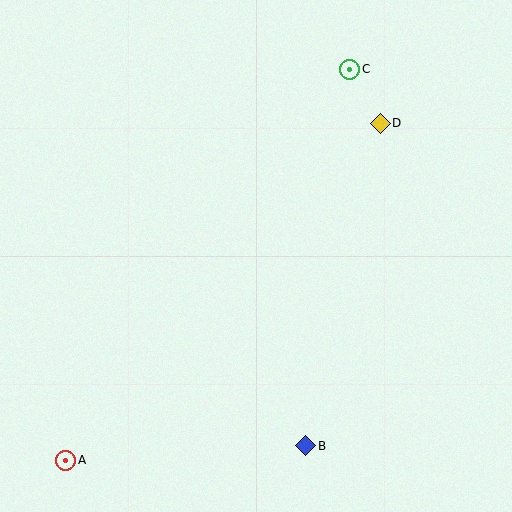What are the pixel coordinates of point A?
Point A is at (66, 460).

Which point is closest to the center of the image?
Point D at (380, 123) is closest to the center.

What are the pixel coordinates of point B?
Point B is at (306, 446).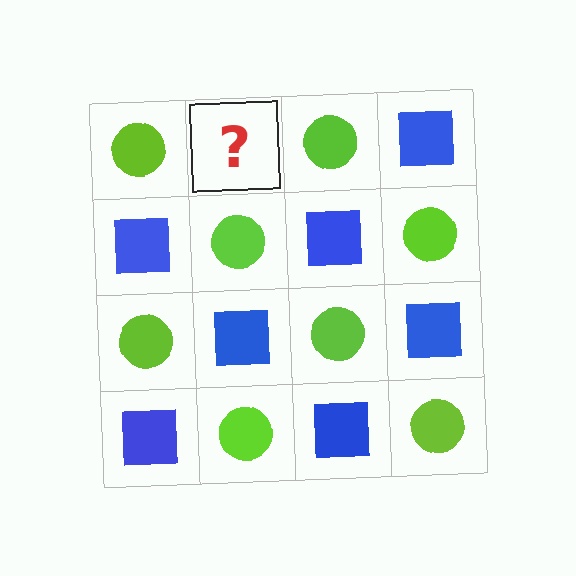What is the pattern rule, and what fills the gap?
The rule is that it alternates lime circle and blue square in a checkerboard pattern. The gap should be filled with a blue square.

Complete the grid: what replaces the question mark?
The question mark should be replaced with a blue square.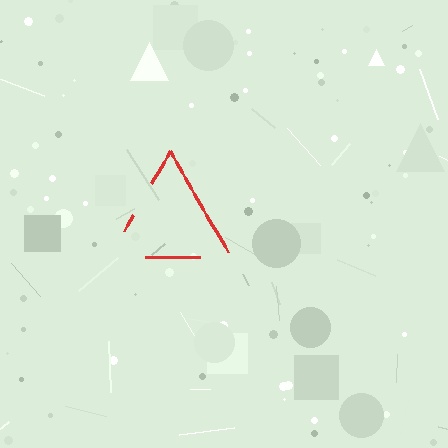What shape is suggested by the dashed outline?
The dashed outline suggests a triangle.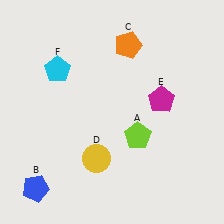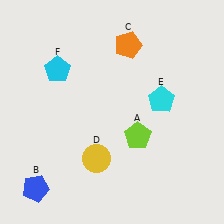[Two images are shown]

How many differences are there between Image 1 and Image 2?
There is 1 difference between the two images.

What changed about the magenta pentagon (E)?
In Image 1, E is magenta. In Image 2, it changed to cyan.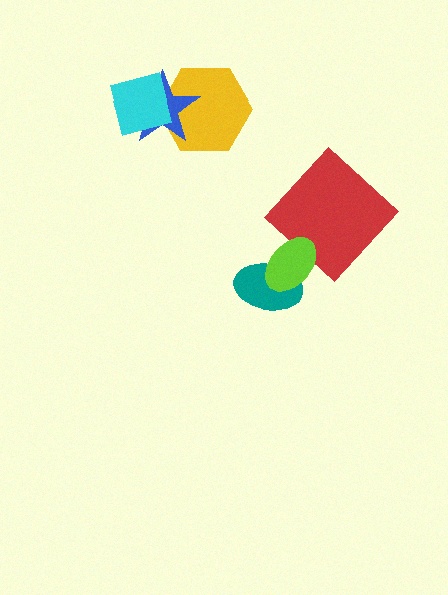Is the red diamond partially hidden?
Yes, it is partially covered by another shape.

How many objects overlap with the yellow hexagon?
2 objects overlap with the yellow hexagon.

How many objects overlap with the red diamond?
1 object overlaps with the red diamond.